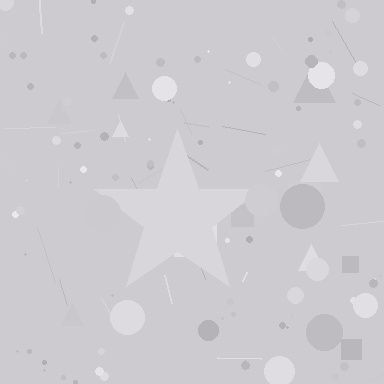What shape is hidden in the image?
A star is hidden in the image.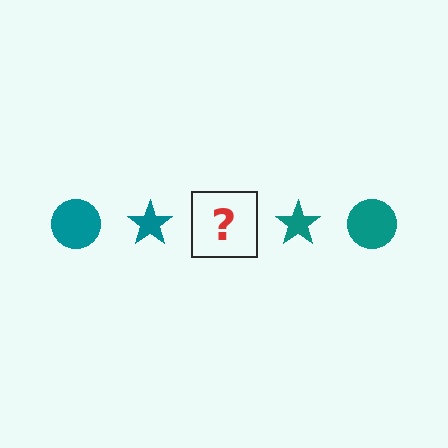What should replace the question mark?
The question mark should be replaced with a teal circle.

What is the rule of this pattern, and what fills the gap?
The rule is that the pattern cycles through circle, star shapes in teal. The gap should be filled with a teal circle.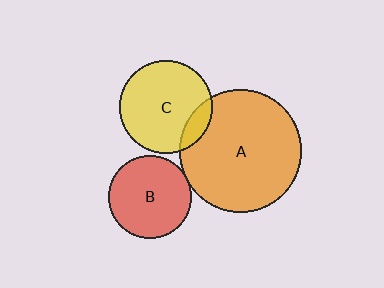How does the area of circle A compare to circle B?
Approximately 2.2 times.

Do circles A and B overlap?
Yes.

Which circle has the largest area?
Circle A (orange).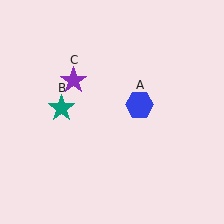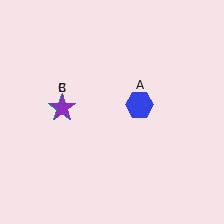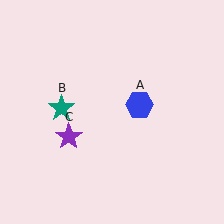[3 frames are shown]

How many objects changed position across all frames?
1 object changed position: purple star (object C).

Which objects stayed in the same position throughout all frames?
Blue hexagon (object A) and teal star (object B) remained stationary.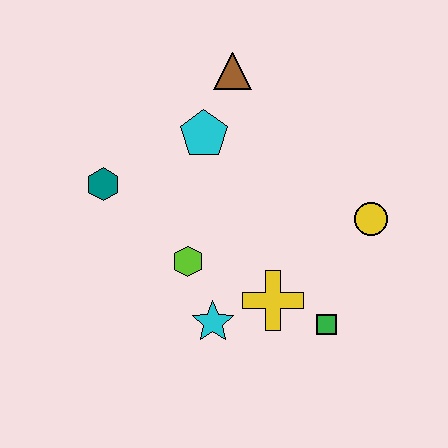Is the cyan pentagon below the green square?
No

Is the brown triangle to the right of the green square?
No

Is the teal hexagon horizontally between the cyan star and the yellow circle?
No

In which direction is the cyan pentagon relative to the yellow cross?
The cyan pentagon is above the yellow cross.